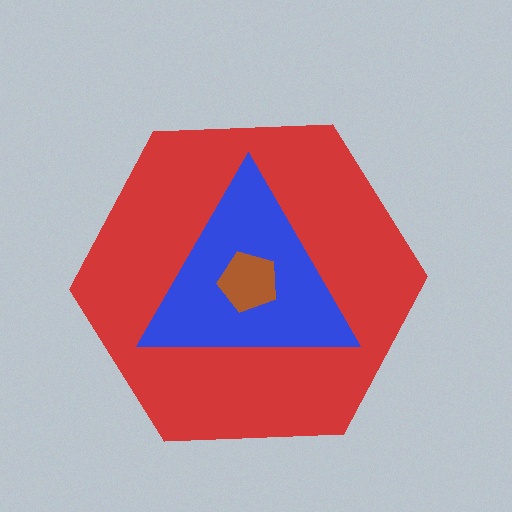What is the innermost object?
The brown pentagon.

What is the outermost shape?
The red hexagon.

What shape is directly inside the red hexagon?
The blue triangle.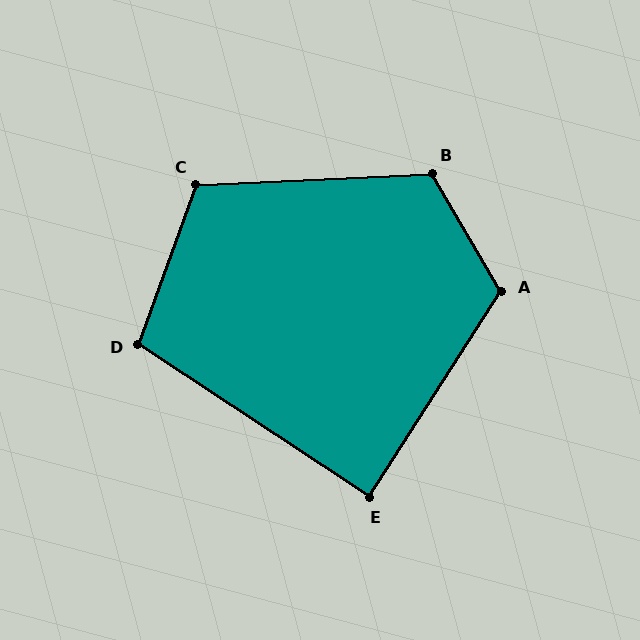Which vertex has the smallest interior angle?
E, at approximately 89 degrees.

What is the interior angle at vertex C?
Approximately 112 degrees (obtuse).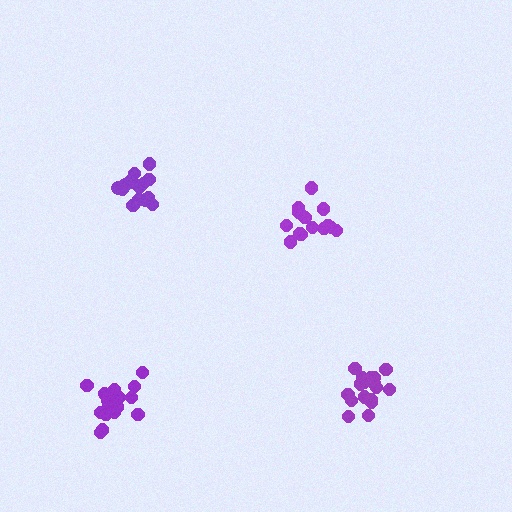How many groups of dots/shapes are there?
There are 4 groups.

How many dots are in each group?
Group 1: 14 dots, Group 2: 19 dots, Group 3: 15 dots, Group 4: 18 dots (66 total).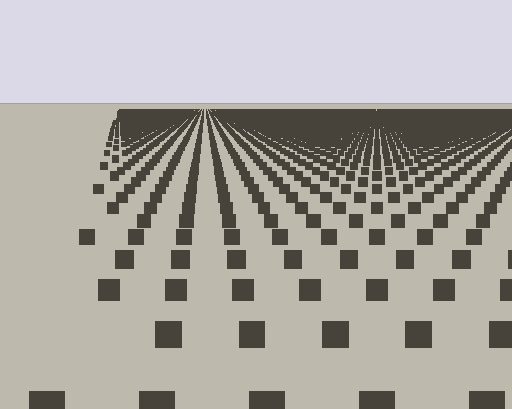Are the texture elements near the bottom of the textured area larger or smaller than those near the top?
Larger. Near the bottom, elements are closer to the viewer and appear at a bigger on-screen size.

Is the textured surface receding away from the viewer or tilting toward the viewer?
The surface is receding away from the viewer. Texture elements get smaller and denser toward the top.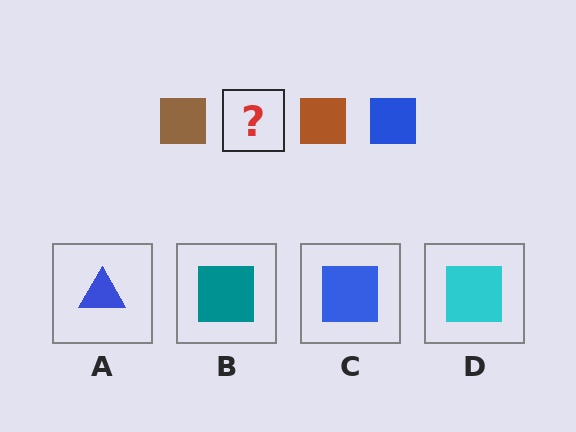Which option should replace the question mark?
Option C.